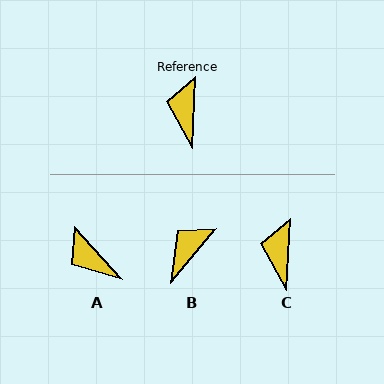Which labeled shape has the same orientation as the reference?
C.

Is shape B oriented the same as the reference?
No, it is off by about 37 degrees.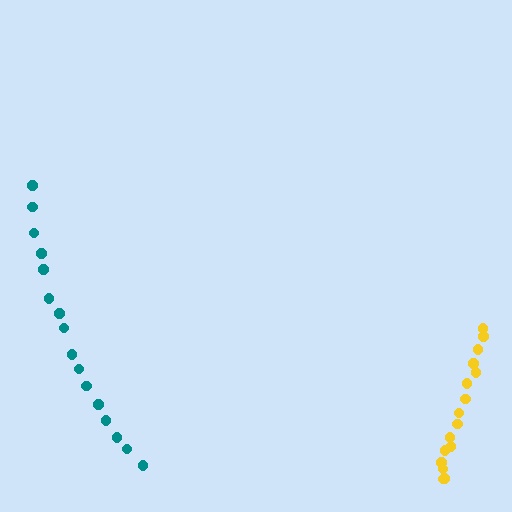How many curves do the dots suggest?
There are 2 distinct paths.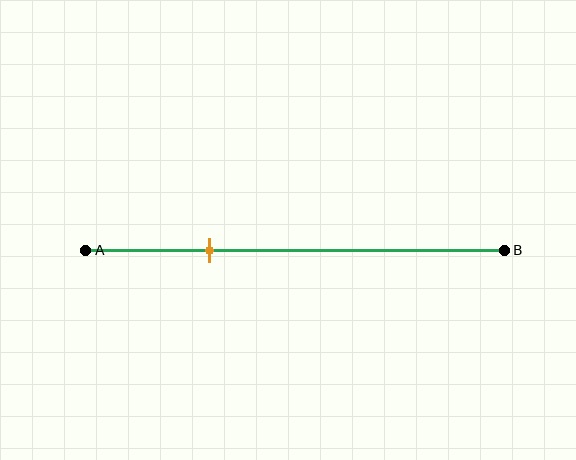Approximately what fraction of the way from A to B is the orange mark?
The orange mark is approximately 30% of the way from A to B.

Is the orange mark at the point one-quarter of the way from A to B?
No, the mark is at about 30% from A, not at the 25% one-quarter point.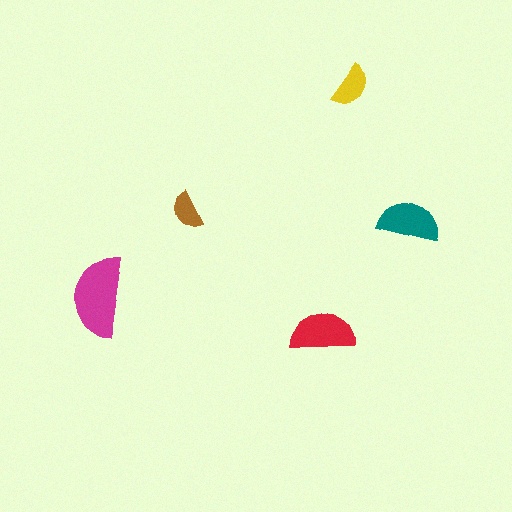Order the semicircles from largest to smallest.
the magenta one, the red one, the teal one, the yellow one, the brown one.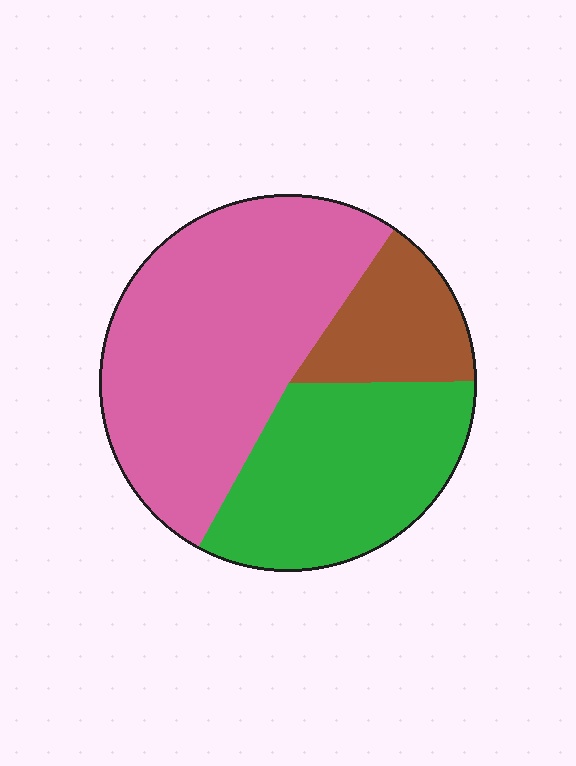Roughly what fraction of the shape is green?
Green covers 33% of the shape.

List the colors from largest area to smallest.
From largest to smallest: pink, green, brown.